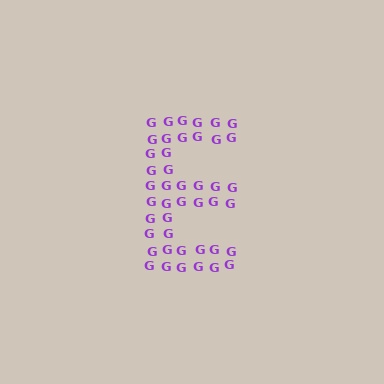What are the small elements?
The small elements are letter G's.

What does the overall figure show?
The overall figure shows the letter E.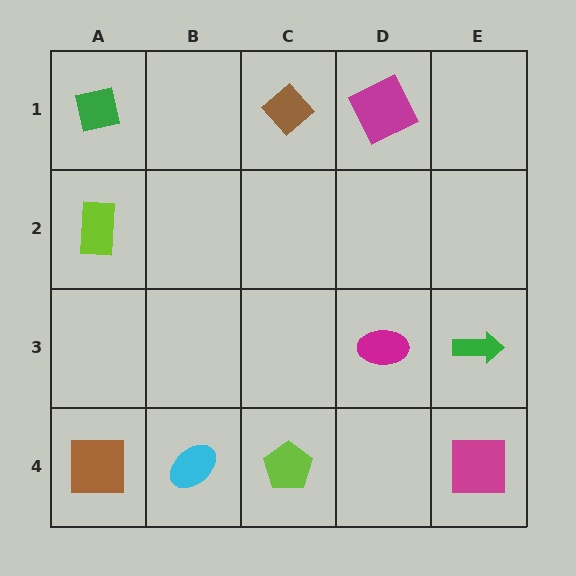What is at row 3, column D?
A magenta ellipse.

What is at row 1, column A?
A green square.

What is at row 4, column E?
A magenta square.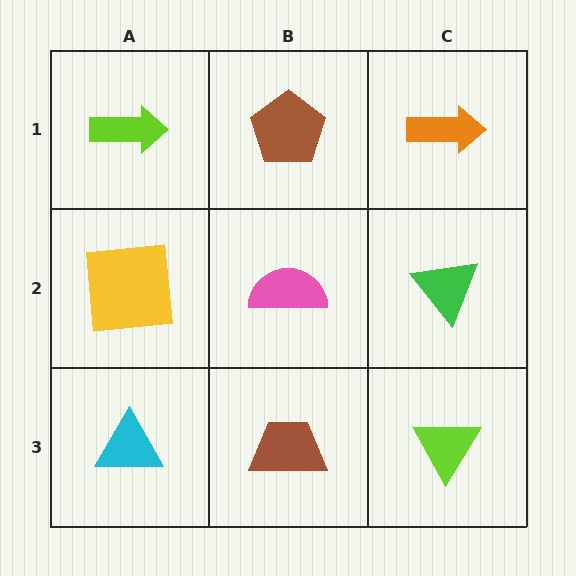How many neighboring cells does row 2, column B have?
4.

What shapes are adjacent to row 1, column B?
A pink semicircle (row 2, column B), a lime arrow (row 1, column A), an orange arrow (row 1, column C).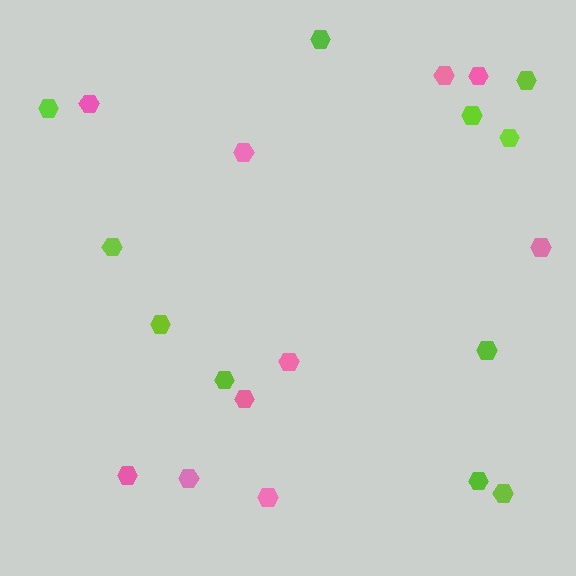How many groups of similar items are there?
There are 2 groups: one group of pink hexagons (10) and one group of lime hexagons (11).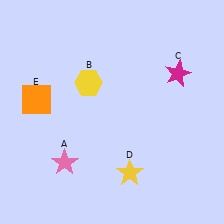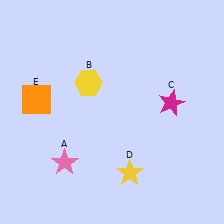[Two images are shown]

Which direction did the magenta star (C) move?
The magenta star (C) moved down.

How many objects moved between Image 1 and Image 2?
1 object moved between the two images.